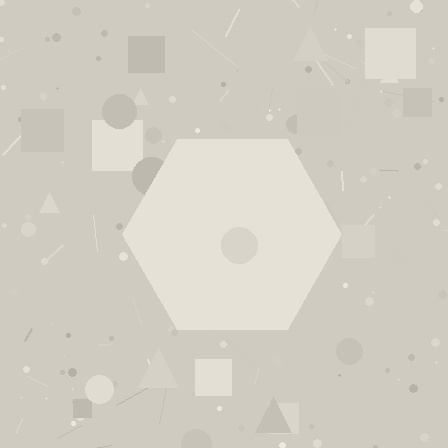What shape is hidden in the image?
A hexagon is hidden in the image.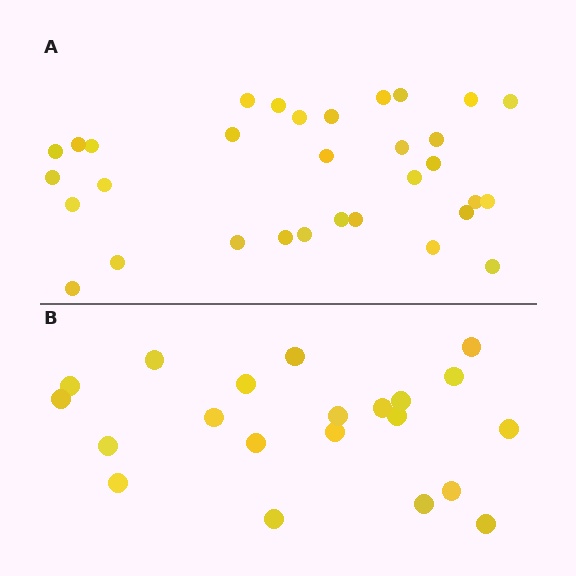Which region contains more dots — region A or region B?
Region A (the top region) has more dots.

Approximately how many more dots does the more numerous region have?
Region A has roughly 12 or so more dots than region B.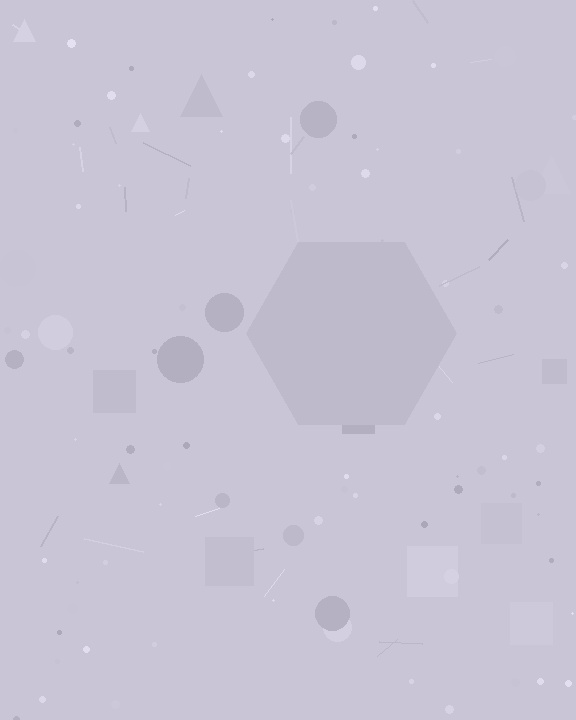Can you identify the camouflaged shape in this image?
The camouflaged shape is a hexagon.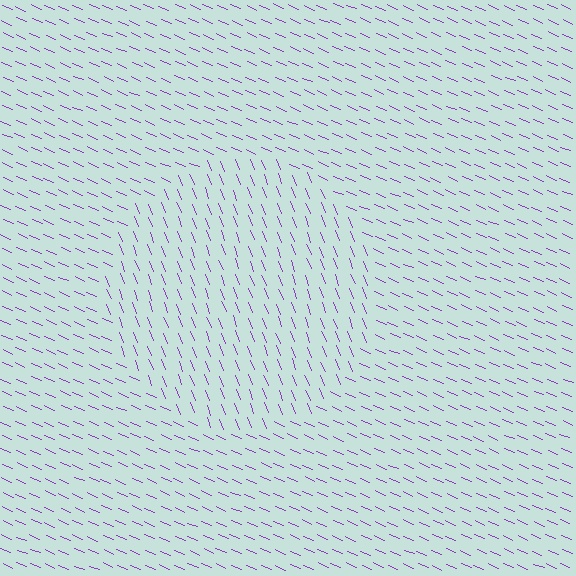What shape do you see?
I see a circle.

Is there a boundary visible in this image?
Yes, there is a texture boundary formed by a change in line orientation.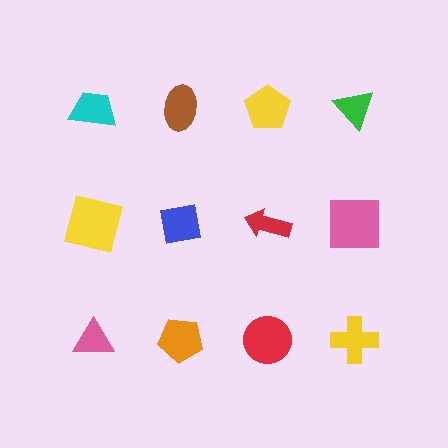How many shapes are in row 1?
4 shapes.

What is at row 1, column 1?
A cyan trapezoid.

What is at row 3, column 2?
An orange pentagon.